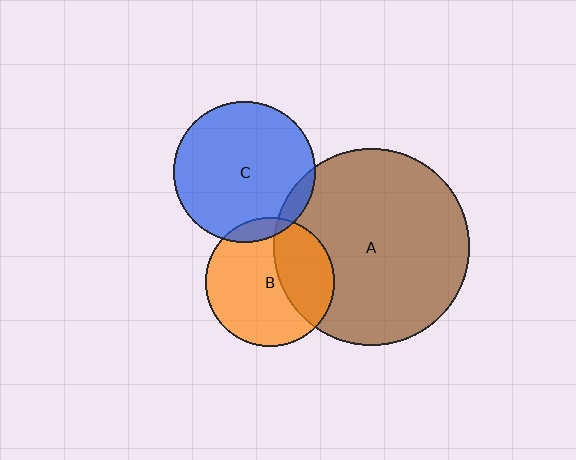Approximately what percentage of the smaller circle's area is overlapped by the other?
Approximately 10%.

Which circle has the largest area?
Circle A (brown).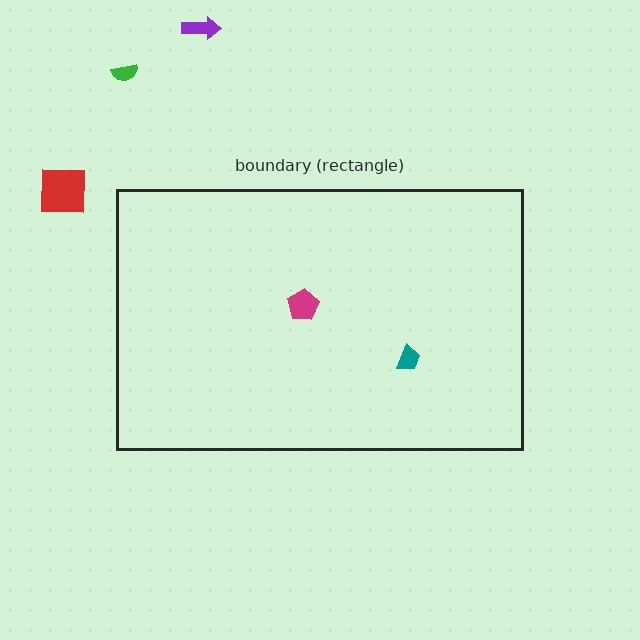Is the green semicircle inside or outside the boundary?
Outside.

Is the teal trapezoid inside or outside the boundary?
Inside.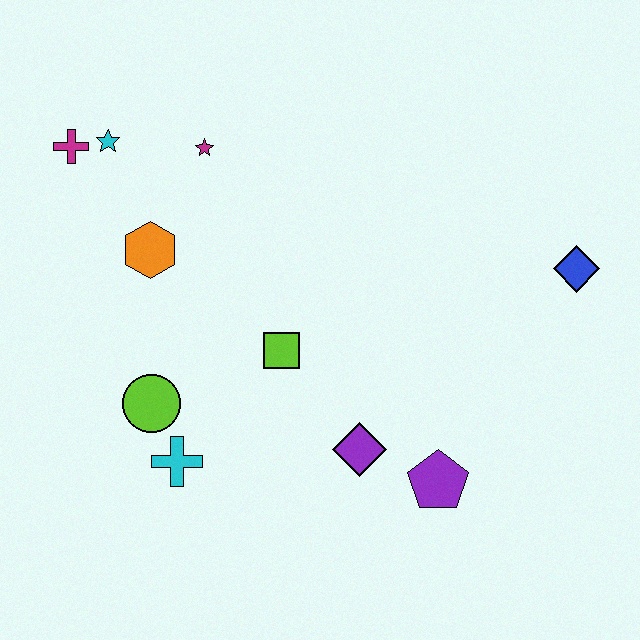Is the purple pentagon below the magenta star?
Yes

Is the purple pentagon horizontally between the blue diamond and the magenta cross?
Yes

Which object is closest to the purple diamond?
The purple pentagon is closest to the purple diamond.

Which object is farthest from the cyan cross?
The blue diamond is farthest from the cyan cross.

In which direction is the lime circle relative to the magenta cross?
The lime circle is below the magenta cross.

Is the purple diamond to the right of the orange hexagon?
Yes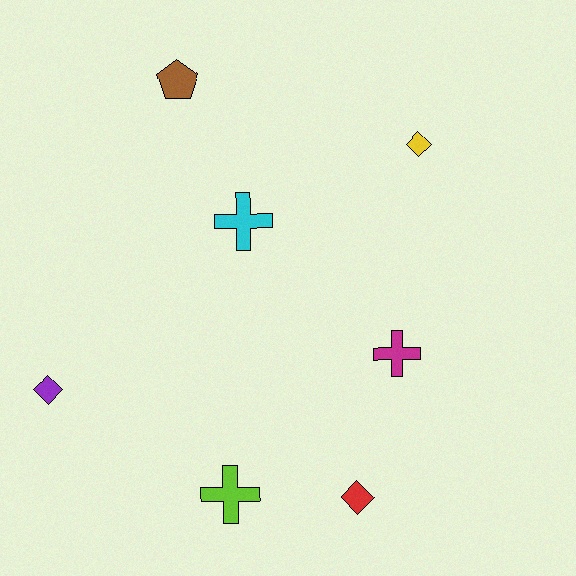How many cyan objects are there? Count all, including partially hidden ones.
There is 1 cyan object.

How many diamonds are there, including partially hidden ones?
There are 3 diamonds.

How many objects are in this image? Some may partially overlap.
There are 7 objects.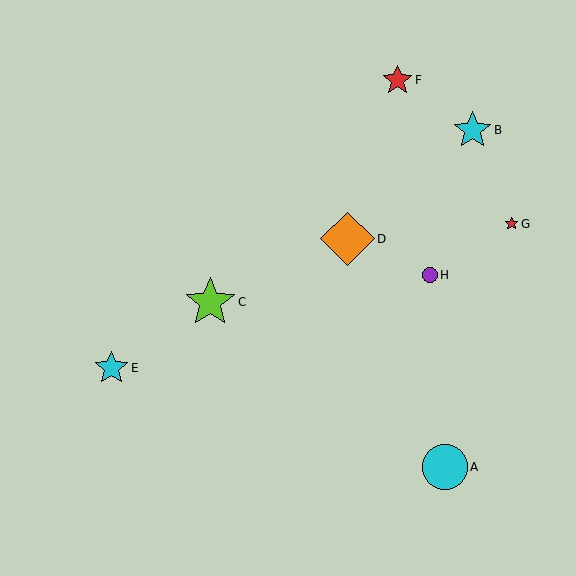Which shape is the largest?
The orange diamond (labeled D) is the largest.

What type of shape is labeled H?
Shape H is a purple circle.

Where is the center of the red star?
The center of the red star is at (398, 80).